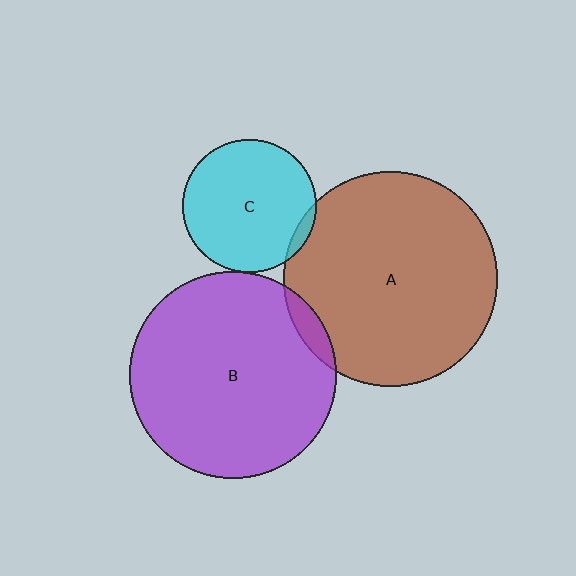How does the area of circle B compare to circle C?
Approximately 2.4 times.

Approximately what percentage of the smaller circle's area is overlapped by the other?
Approximately 5%.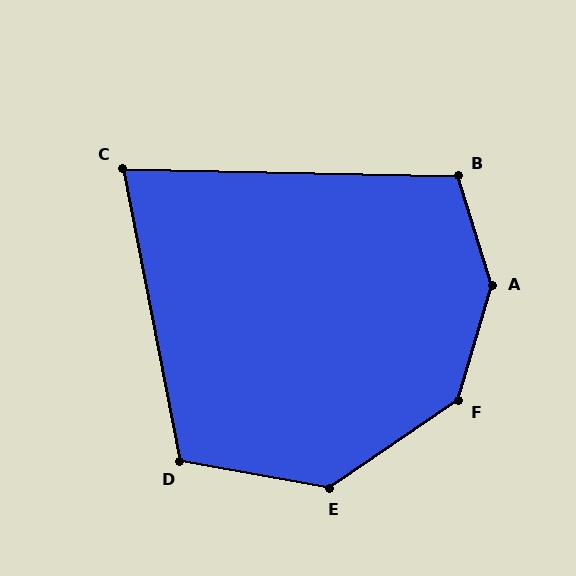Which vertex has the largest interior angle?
A, at approximately 147 degrees.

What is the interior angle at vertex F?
Approximately 141 degrees (obtuse).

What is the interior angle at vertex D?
Approximately 111 degrees (obtuse).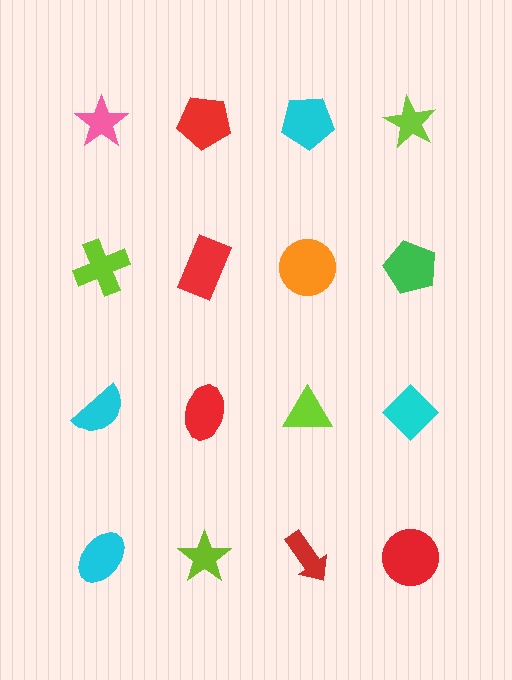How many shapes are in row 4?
4 shapes.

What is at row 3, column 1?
A cyan semicircle.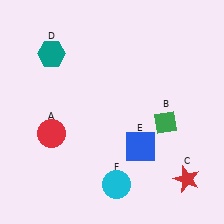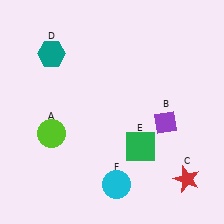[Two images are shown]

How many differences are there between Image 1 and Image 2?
There are 3 differences between the two images.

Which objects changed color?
A changed from red to lime. B changed from green to purple. E changed from blue to green.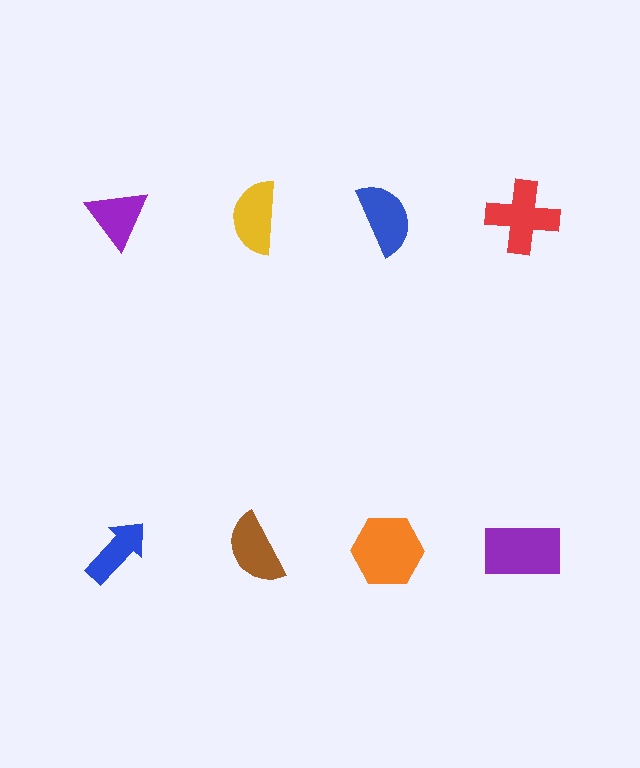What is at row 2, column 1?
A blue arrow.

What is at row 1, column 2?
A yellow semicircle.